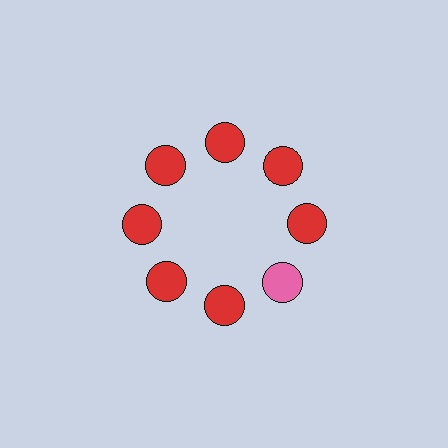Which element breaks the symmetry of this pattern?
The pink circle at roughly the 4 o'clock position breaks the symmetry. All other shapes are red circles.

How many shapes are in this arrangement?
There are 8 shapes arranged in a ring pattern.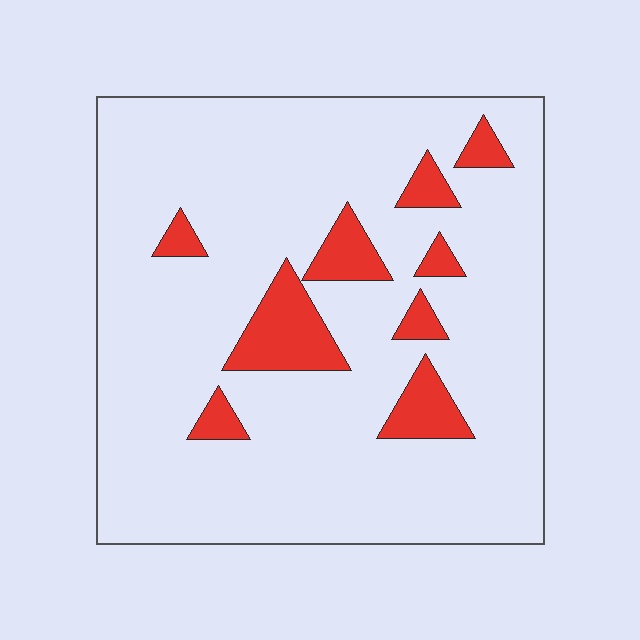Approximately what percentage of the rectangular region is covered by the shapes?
Approximately 15%.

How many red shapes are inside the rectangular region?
9.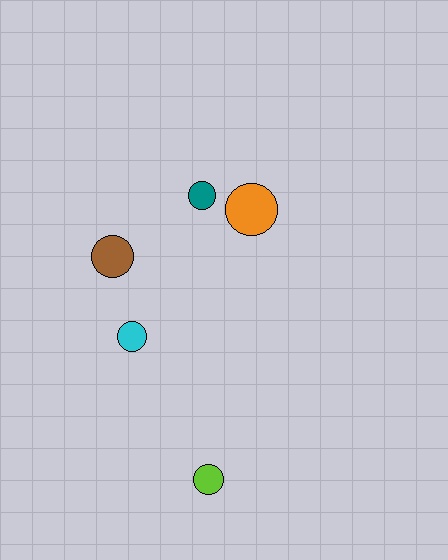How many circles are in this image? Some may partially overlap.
There are 5 circles.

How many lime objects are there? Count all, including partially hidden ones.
There is 1 lime object.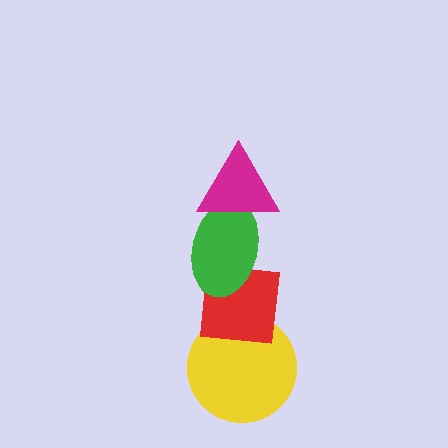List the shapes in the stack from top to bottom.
From top to bottom: the magenta triangle, the green ellipse, the red square, the yellow circle.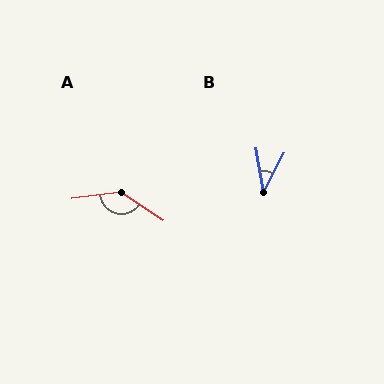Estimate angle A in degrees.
Approximately 139 degrees.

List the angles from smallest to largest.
B (36°), A (139°).